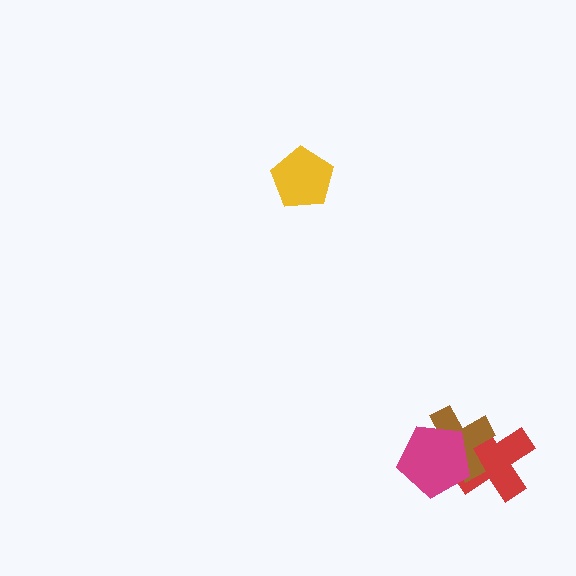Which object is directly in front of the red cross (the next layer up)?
The brown cross is directly in front of the red cross.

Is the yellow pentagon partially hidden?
No, no other shape covers it.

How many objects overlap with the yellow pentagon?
0 objects overlap with the yellow pentagon.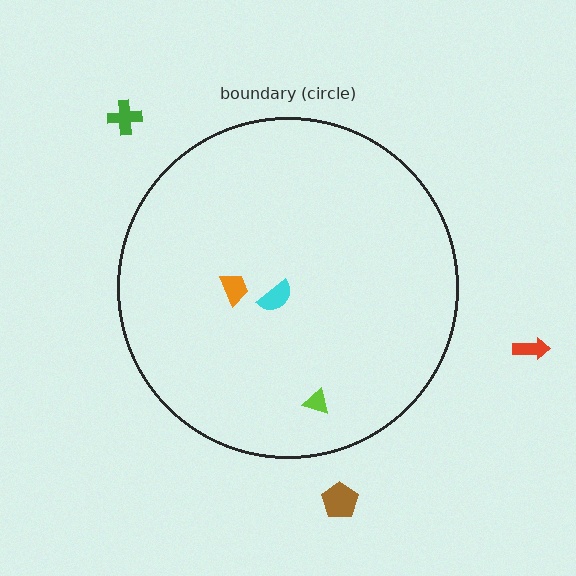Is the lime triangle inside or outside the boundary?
Inside.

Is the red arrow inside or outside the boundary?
Outside.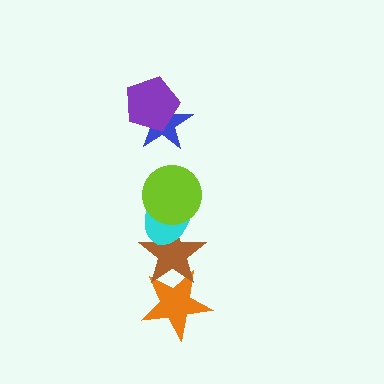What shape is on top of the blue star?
The purple pentagon is on top of the blue star.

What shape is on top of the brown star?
The cyan ellipse is on top of the brown star.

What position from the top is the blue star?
The blue star is 2nd from the top.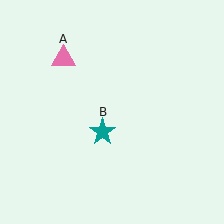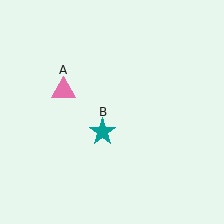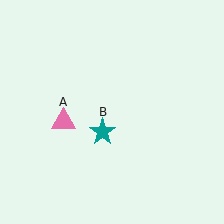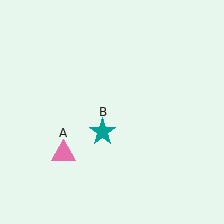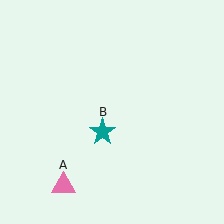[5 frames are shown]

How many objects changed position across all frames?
1 object changed position: pink triangle (object A).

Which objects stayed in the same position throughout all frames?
Teal star (object B) remained stationary.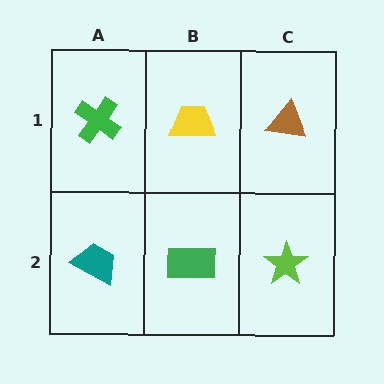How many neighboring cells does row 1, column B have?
3.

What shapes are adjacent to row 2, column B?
A yellow trapezoid (row 1, column B), a teal trapezoid (row 2, column A), a lime star (row 2, column C).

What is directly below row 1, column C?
A lime star.